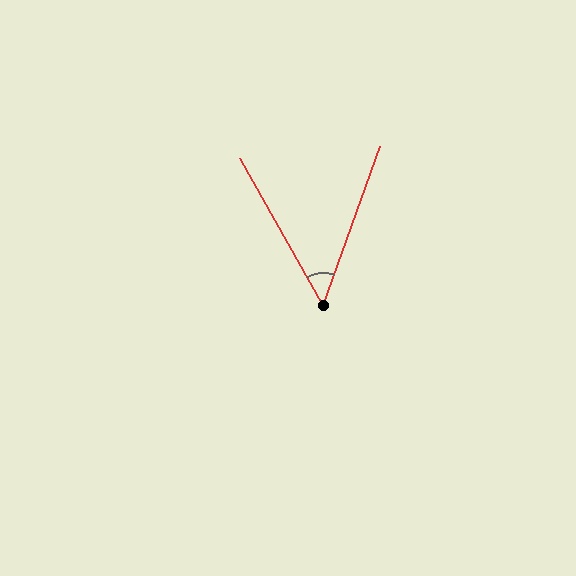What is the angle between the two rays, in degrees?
Approximately 49 degrees.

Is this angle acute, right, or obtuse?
It is acute.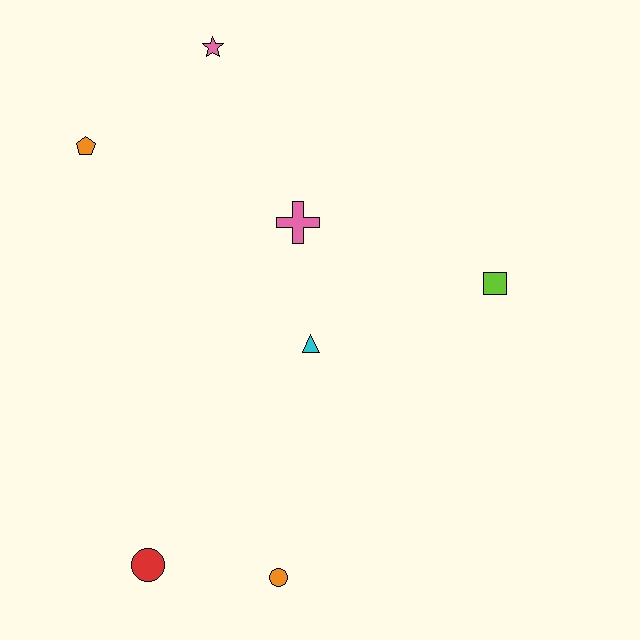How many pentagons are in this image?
There is 1 pentagon.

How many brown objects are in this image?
There are no brown objects.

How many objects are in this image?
There are 7 objects.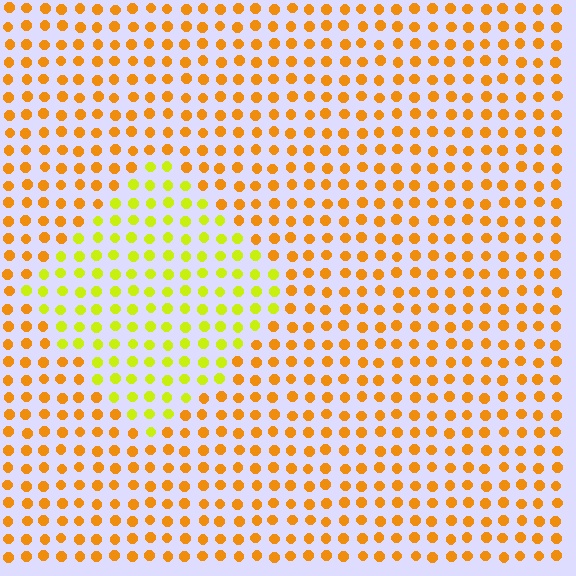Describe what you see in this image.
The image is filled with small orange elements in a uniform arrangement. A diamond-shaped region is visible where the elements are tinted to a slightly different hue, forming a subtle color boundary.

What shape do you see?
I see a diamond.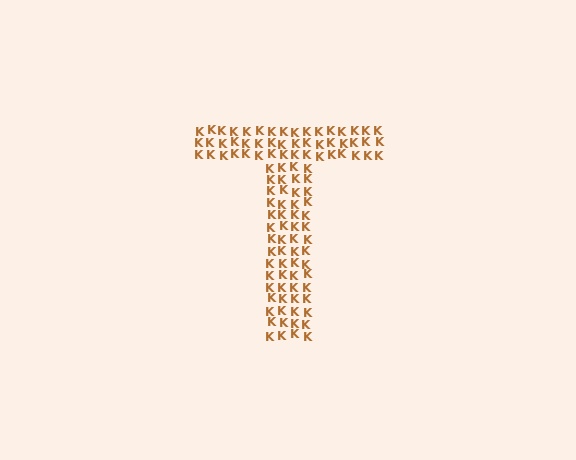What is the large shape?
The large shape is the letter T.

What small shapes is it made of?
It is made of small letter K's.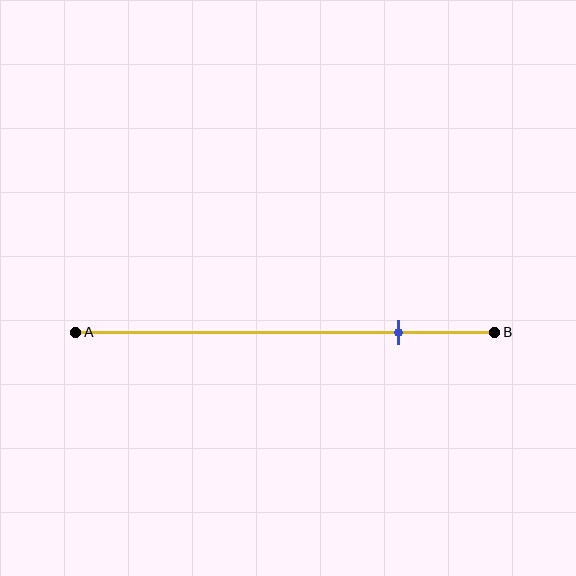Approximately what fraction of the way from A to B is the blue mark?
The blue mark is approximately 75% of the way from A to B.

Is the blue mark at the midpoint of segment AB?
No, the mark is at about 75% from A, not at the 50% midpoint.